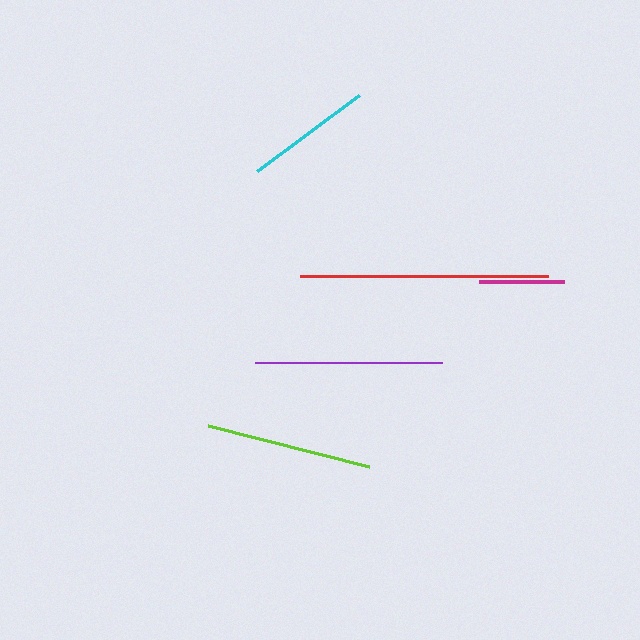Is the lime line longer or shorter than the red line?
The red line is longer than the lime line.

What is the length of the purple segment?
The purple segment is approximately 187 pixels long.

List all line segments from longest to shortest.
From longest to shortest: red, purple, lime, cyan, magenta.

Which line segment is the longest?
The red line is the longest at approximately 248 pixels.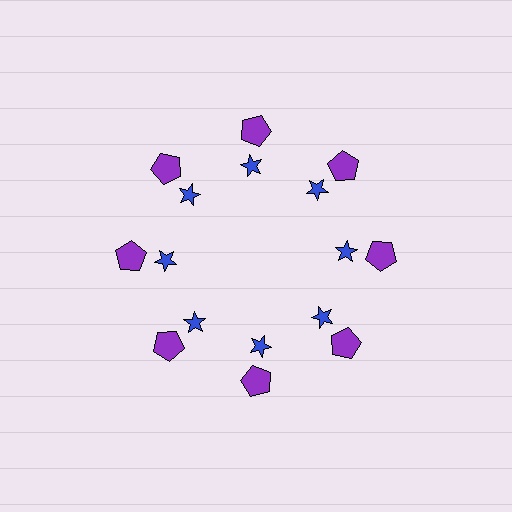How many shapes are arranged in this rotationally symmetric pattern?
There are 16 shapes, arranged in 8 groups of 2.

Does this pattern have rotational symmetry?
Yes, this pattern has 8-fold rotational symmetry. It looks the same after rotating 45 degrees around the center.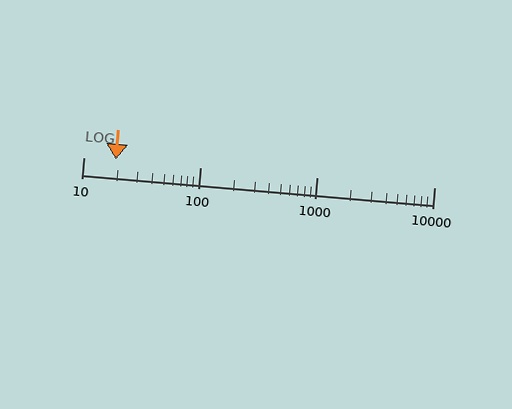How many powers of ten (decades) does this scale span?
The scale spans 3 decades, from 10 to 10000.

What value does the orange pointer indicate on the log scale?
The pointer indicates approximately 19.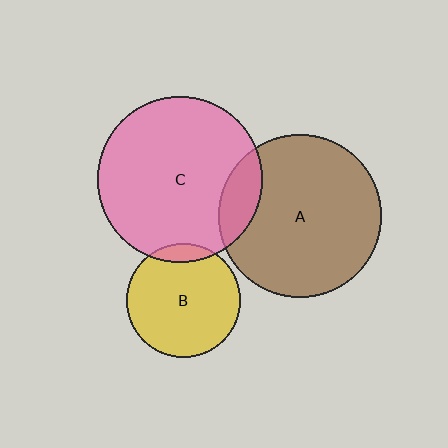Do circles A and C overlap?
Yes.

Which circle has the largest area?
Circle C (pink).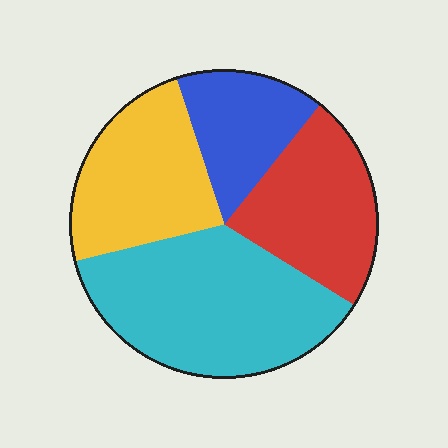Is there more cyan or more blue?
Cyan.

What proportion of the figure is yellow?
Yellow takes up about one quarter (1/4) of the figure.